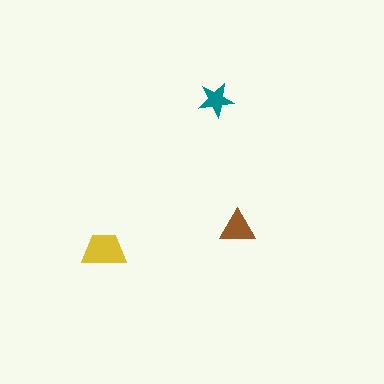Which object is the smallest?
The teal star.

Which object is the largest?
The yellow trapezoid.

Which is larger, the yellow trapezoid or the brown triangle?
The yellow trapezoid.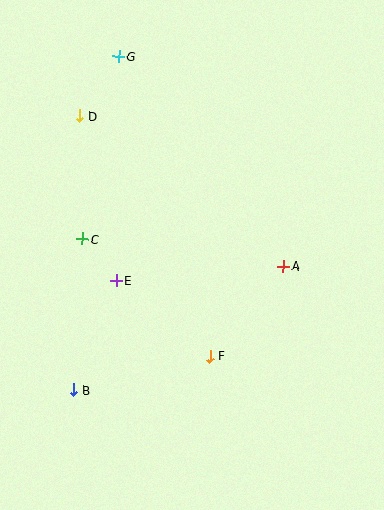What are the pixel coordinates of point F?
Point F is at (210, 356).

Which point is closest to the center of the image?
Point E at (116, 280) is closest to the center.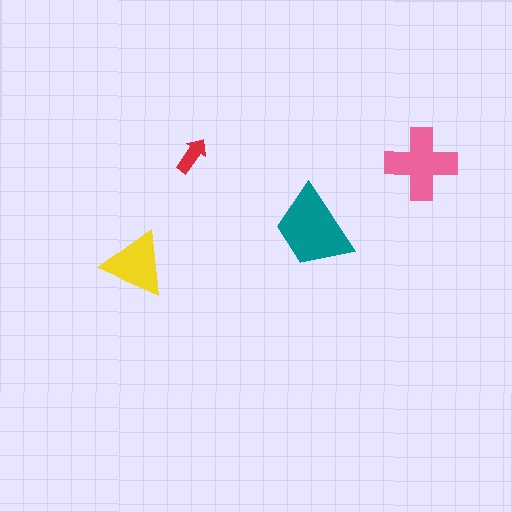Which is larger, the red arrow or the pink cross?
The pink cross.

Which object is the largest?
The teal trapezoid.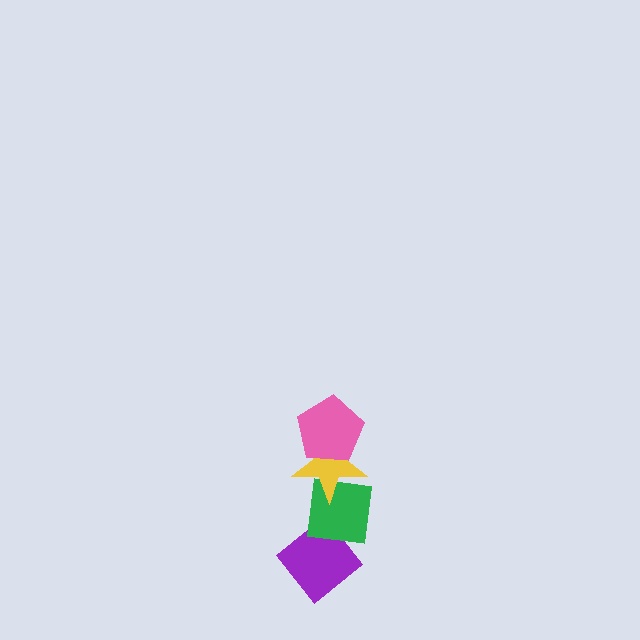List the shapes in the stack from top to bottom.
From top to bottom: the pink pentagon, the yellow star, the green square, the purple diamond.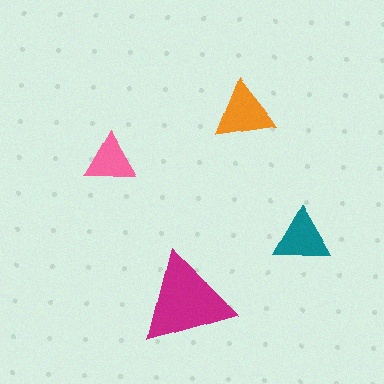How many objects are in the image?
There are 4 objects in the image.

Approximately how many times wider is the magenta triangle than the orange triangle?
About 1.5 times wider.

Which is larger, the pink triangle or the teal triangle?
The teal one.